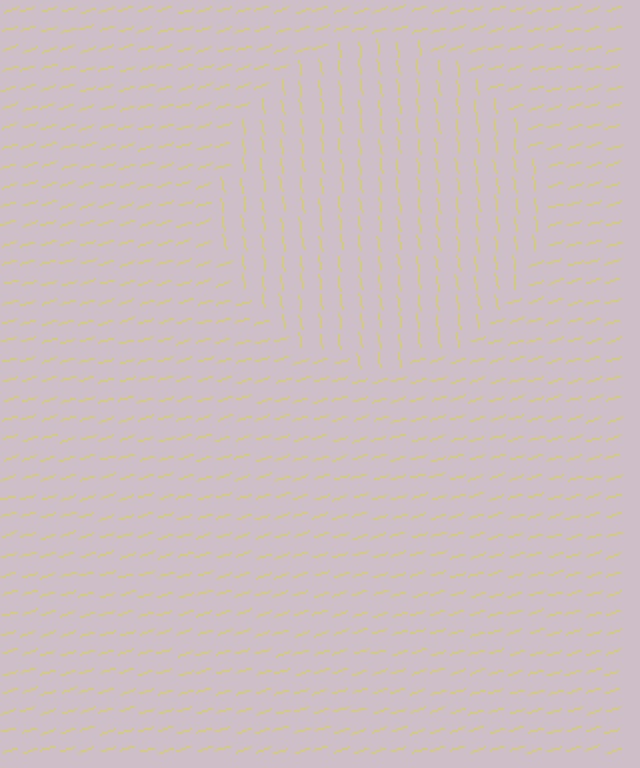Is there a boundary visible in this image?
Yes, there is a texture boundary formed by a change in line orientation.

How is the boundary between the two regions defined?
The boundary is defined purely by a change in line orientation (approximately 82 degrees difference). All lines are the same color and thickness.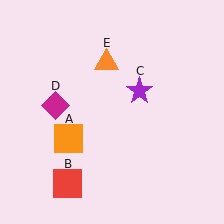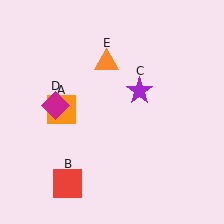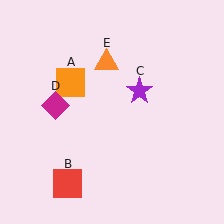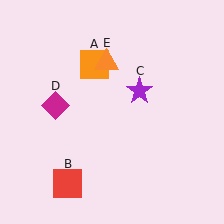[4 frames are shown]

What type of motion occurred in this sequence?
The orange square (object A) rotated clockwise around the center of the scene.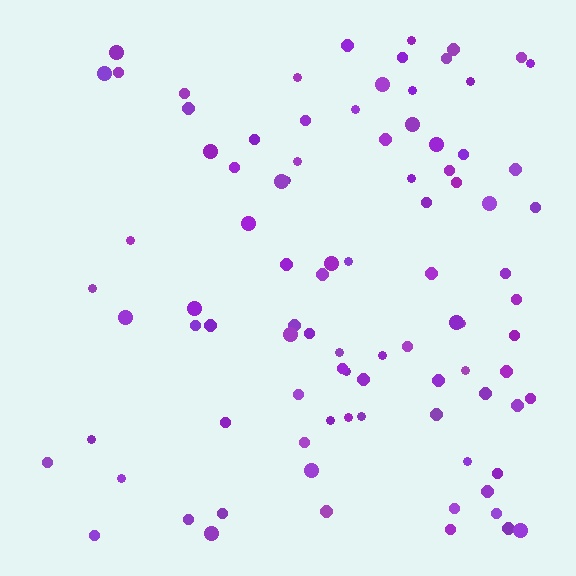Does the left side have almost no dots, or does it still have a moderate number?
Still a moderate number, just noticeably fewer than the right.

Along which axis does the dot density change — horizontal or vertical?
Horizontal.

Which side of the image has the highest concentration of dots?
The right.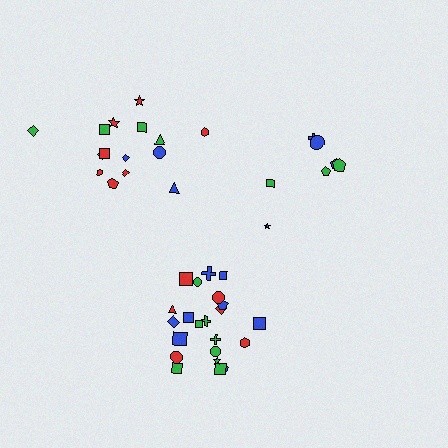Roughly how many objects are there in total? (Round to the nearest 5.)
Roughly 45 objects in total.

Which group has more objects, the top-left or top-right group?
The top-left group.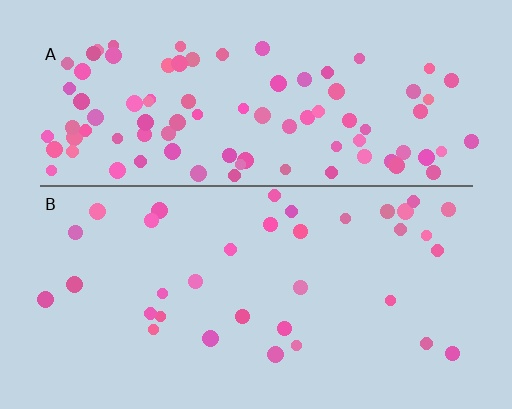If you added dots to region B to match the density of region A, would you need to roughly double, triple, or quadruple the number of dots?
Approximately triple.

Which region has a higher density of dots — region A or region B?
A (the top).